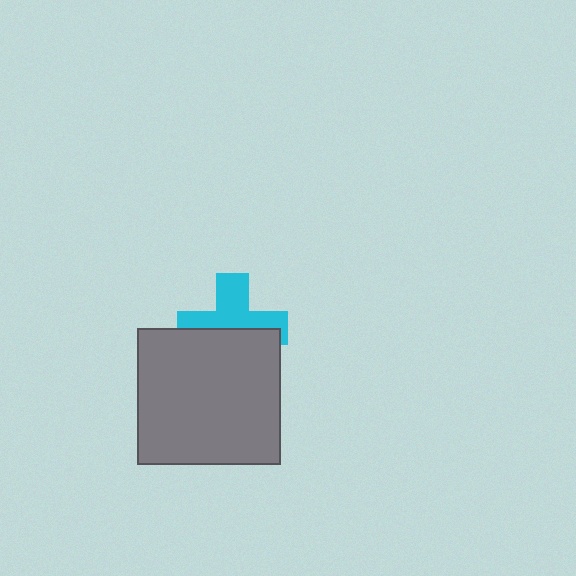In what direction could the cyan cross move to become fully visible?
The cyan cross could move up. That would shift it out from behind the gray rectangle entirely.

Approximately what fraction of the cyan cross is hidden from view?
Roughly 50% of the cyan cross is hidden behind the gray rectangle.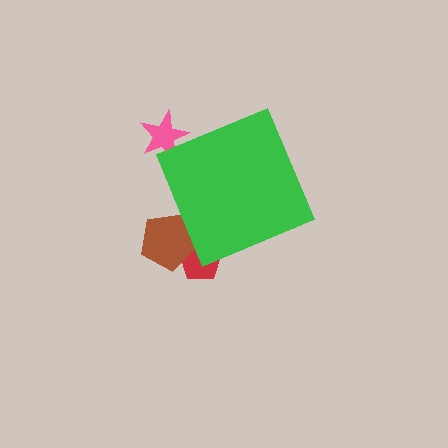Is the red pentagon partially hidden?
Yes, the red pentagon is partially hidden behind the green diamond.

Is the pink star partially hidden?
Yes, the pink star is partially hidden behind the green diamond.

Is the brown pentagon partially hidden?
Yes, the brown pentagon is partially hidden behind the green diamond.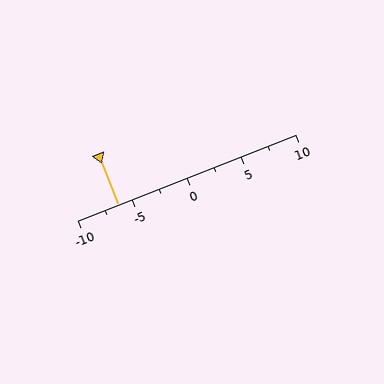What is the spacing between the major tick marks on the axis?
The major ticks are spaced 5 apart.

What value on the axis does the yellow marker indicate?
The marker indicates approximately -6.2.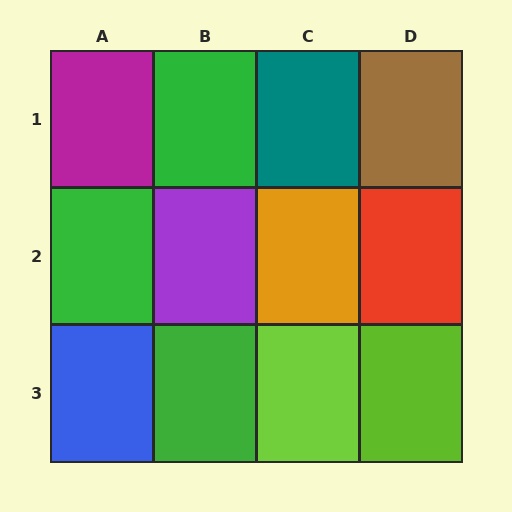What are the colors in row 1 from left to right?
Magenta, green, teal, brown.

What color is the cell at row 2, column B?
Purple.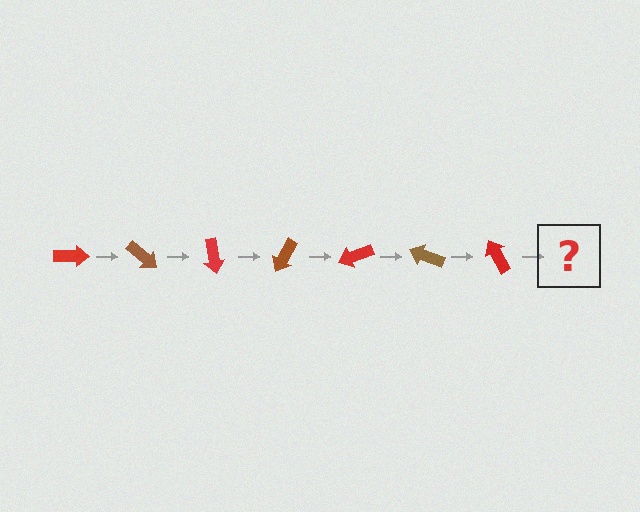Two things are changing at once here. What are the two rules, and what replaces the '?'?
The two rules are that it rotates 40 degrees each step and the color cycles through red and brown. The '?' should be a brown arrow, rotated 280 degrees from the start.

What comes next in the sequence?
The next element should be a brown arrow, rotated 280 degrees from the start.